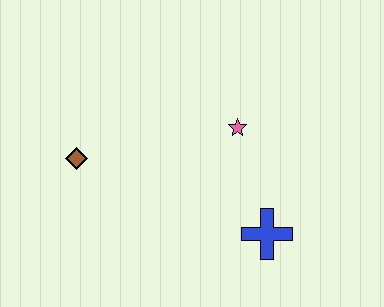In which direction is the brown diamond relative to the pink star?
The brown diamond is to the left of the pink star.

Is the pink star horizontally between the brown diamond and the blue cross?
Yes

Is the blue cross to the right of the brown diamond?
Yes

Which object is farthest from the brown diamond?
The blue cross is farthest from the brown diamond.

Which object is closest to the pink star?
The blue cross is closest to the pink star.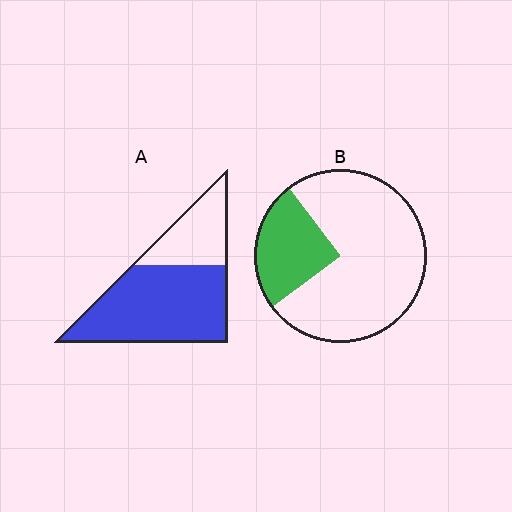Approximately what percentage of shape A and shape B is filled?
A is approximately 70% and B is approximately 25%.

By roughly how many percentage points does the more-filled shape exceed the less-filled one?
By roughly 45 percentage points (A over B).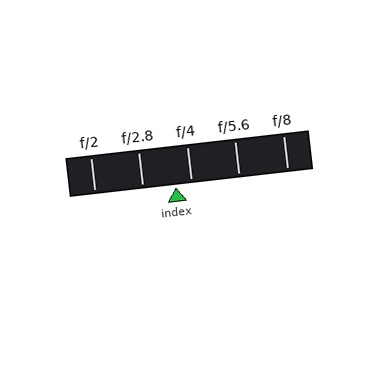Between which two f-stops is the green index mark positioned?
The index mark is between f/2.8 and f/4.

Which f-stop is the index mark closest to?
The index mark is closest to f/4.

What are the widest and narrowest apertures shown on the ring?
The widest aperture shown is f/2 and the narrowest is f/8.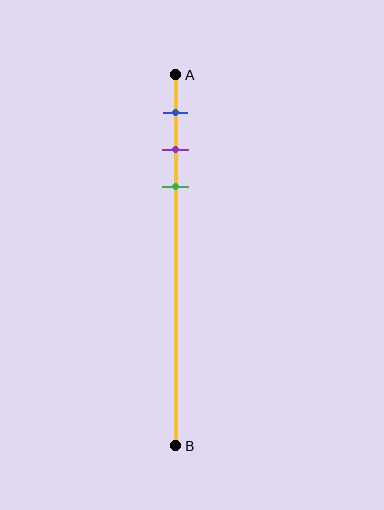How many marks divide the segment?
There are 3 marks dividing the segment.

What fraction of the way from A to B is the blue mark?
The blue mark is approximately 10% (0.1) of the way from A to B.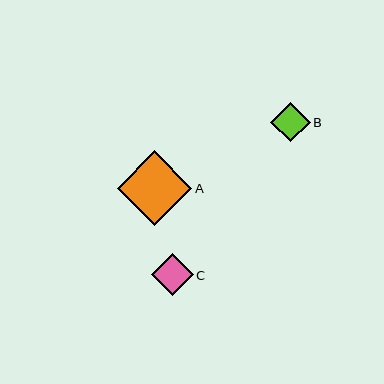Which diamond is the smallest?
Diamond B is the smallest with a size of approximately 39 pixels.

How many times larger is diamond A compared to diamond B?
Diamond A is approximately 1.9 times the size of diamond B.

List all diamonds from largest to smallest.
From largest to smallest: A, C, B.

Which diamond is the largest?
Diamond A is the largest with a size of approximately 75 pixels.